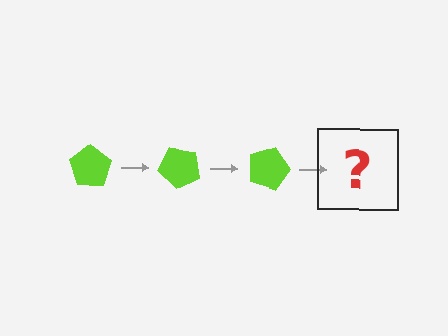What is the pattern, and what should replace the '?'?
The pattern is that the pentagon rotates 45 degrees each step. The '?' should be a lime pentagon rotated 135 degrees.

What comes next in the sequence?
The next element should be a lime pentagon rotated 135 degrees.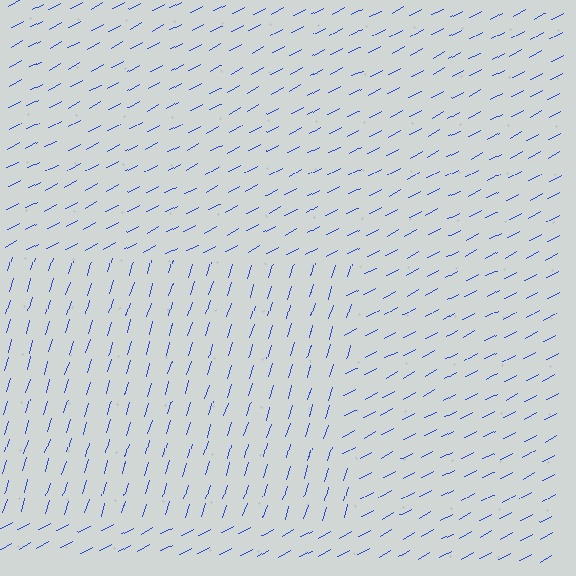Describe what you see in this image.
The image is filled with small blue line segments. A rectangle region in the image has lines oriented differently from the surrounding lines, creating a visible texture boundary.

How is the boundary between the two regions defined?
The boundary is defined purely by a change in line orientation (approximately 45 degrees difference). All lines are the same color and thickness.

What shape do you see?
I see a rectangle.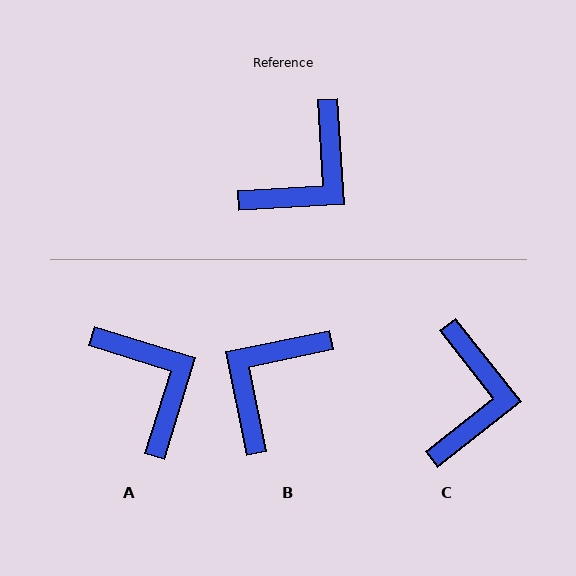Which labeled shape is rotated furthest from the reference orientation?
B, about 172 degrees away.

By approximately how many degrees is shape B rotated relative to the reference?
Approximately 172 degrees clockwise.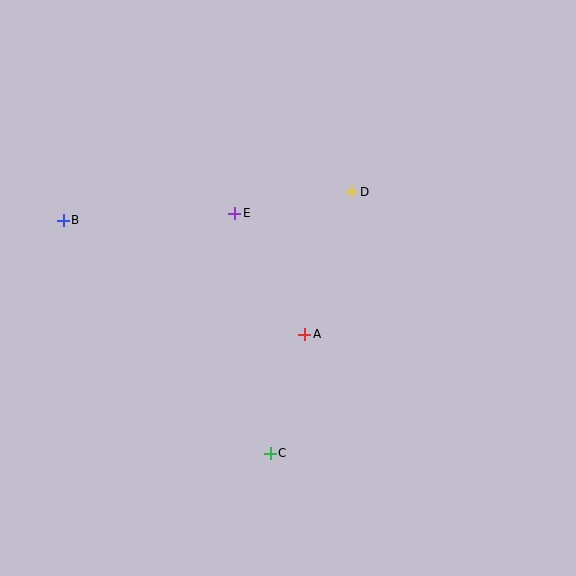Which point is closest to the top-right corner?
Point D is closest to the top-right corner.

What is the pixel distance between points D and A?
The distance between D and A is 150 pixels.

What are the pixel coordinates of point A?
Point A is at (305, 334).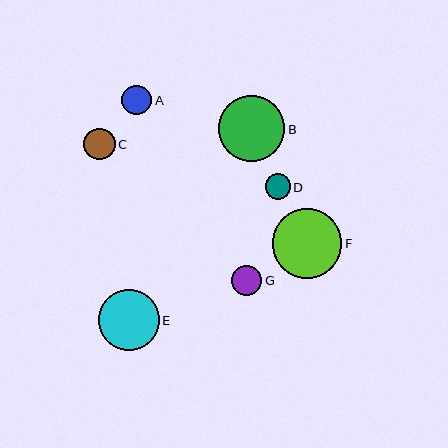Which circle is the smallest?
Circle D is the smallest with a size of approximately 25 pixels.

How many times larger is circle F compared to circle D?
Circle F is approximately 2.7 times the size of circle D.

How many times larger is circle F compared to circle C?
Circle F is approximately 2.2 times the size of circle C.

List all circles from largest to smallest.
From largest to smallest: F, B, E, C, G, A, D.